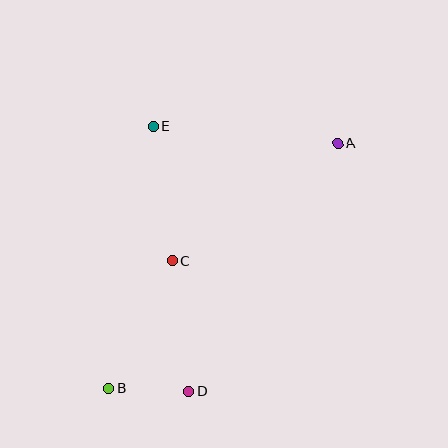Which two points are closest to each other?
Points B and D are closest to each other.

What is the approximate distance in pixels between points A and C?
The distance between A and C is approximately 203 pixels.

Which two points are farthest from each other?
Points A and B are farthest from each other.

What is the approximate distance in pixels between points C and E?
The distance between C and E is approximately 135 pixels.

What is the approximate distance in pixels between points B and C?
The distance between B and C is approximately 142 pixels.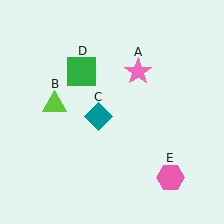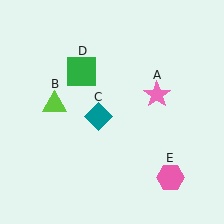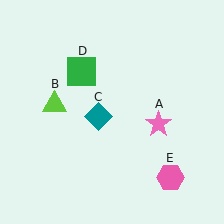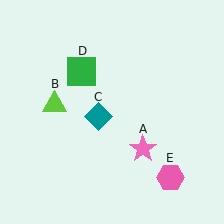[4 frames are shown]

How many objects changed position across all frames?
1 object changed position: pink star (object A).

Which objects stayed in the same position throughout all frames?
Lime triangle (object B) and teal diamond (object C) and green square (object D) and pink hexagon (object E) remained stationary.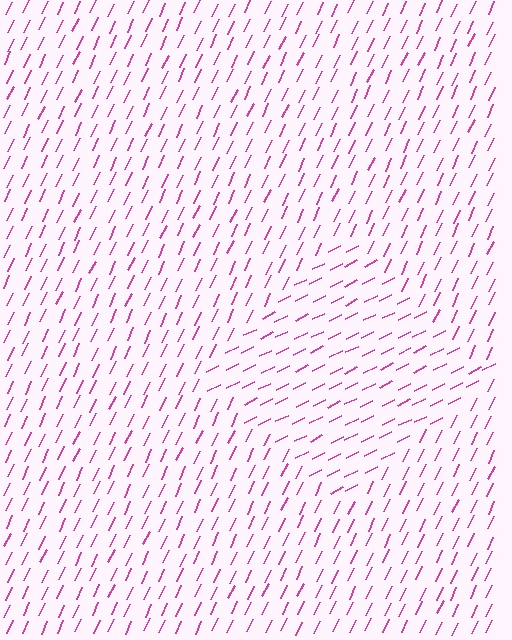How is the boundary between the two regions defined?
The boundary is defined purely by a change in line orientation (approximately 38 degrees difference). All lines are the same color and thickness.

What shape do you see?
I see a diamond.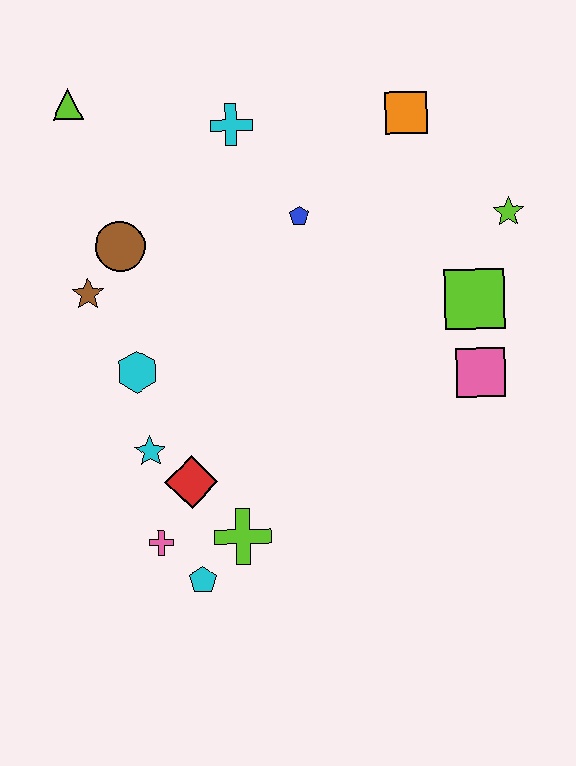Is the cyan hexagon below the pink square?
No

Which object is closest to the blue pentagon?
The cyan cross is closest to the blue pentagon.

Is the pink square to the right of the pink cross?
Yes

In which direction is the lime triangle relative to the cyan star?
The lime triangle is above the cyan star.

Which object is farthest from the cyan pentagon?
The orange square is farthest from the cyan pentagon.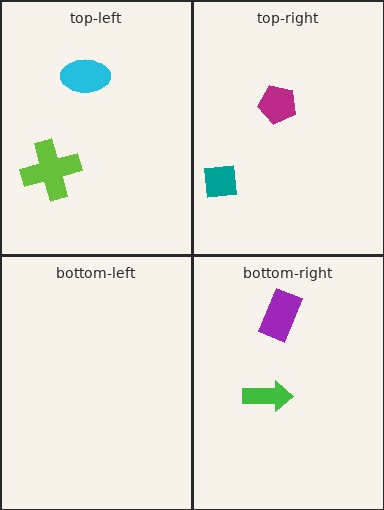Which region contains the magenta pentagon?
The top-right region.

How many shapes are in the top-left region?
2.